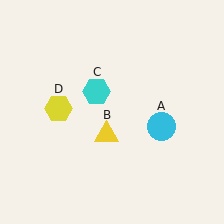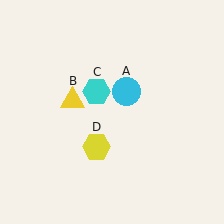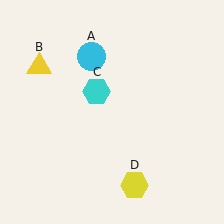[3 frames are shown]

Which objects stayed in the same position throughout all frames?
Cyan hexagon (object C) remained stationary.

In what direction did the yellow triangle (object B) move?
The yellow triangle (object B) moved up and to the left.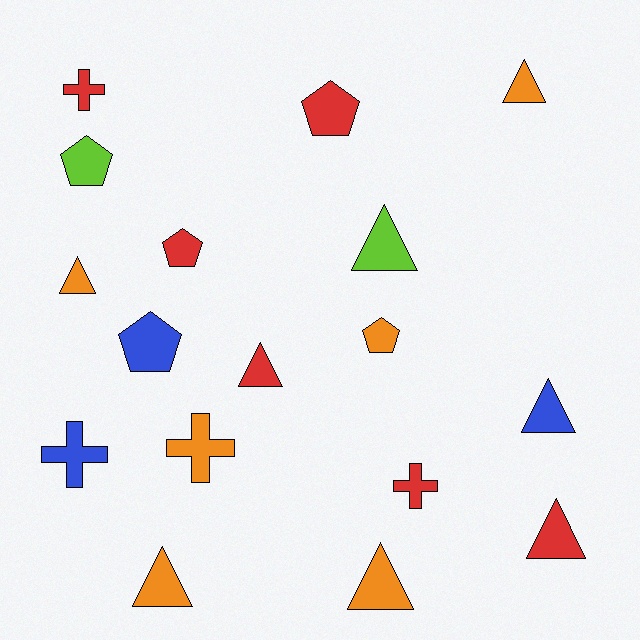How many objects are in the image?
There are 17 objects.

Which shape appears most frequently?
Triangle, with 8 objects.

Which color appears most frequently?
Orange, with 6 objects.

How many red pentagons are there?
There are 2 red pentagons.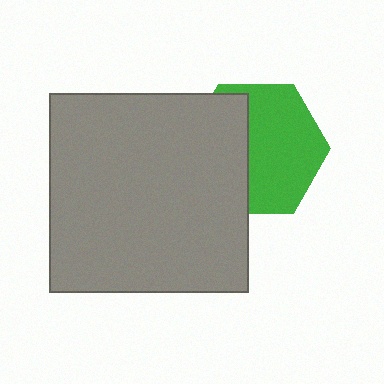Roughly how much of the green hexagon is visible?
About half of it is visible (roughly 58%).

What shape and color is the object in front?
The object in front is a gray square.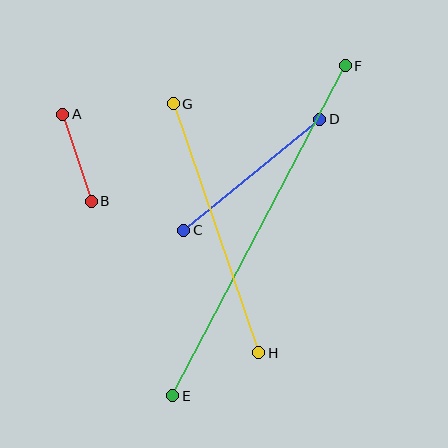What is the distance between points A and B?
The distance is approximately 92 pixels.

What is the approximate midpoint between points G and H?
The midpoint is at approximately (216, 228) pixels.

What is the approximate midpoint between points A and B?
The midpoint is at approximately (77, 158) pixels.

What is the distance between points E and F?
The distance is approximately 372 pixels.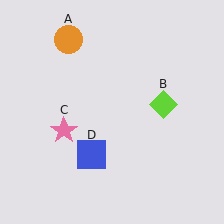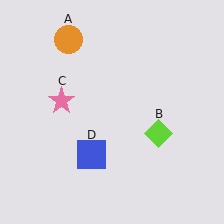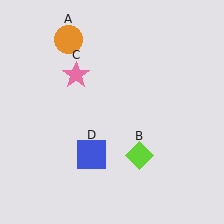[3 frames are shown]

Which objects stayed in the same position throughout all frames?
Orange circle (object A) and blue square (object D) remained stationary.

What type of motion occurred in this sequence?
The lime diamond (object B), pink star (object C) rotated clockwise around the center of the scene.